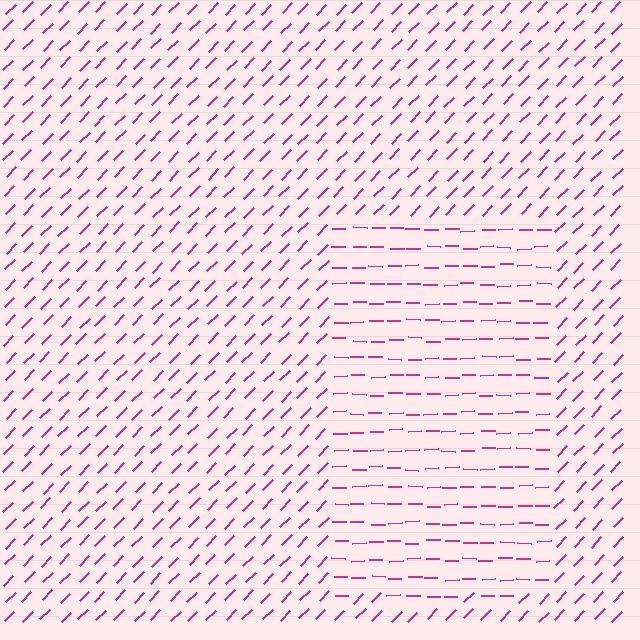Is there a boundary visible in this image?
Yes, there is a texture boundary formed by a change in line orientation.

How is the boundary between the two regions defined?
The boundary is defined purely by a change in line orientation (approximately 45 degrees difference). All lines are the same color and thickness.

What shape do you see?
I see a rectangle.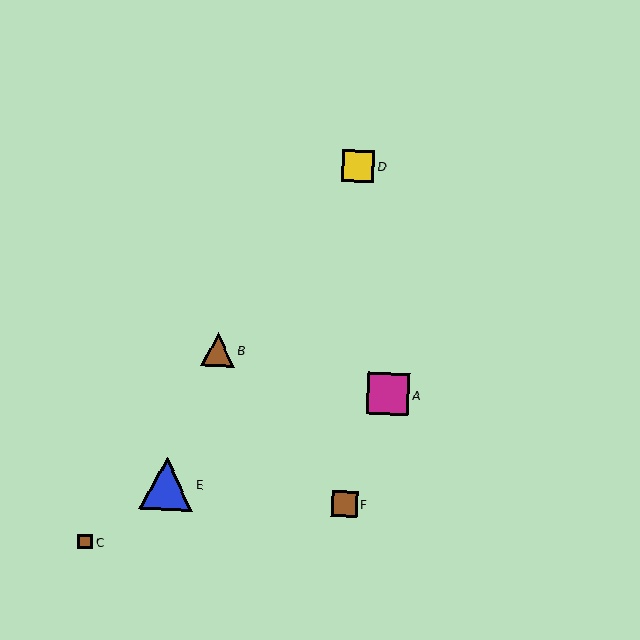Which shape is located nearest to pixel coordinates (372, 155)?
The yellow square (labeled D) at (358, 166) is nearest to that location.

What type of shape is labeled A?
Shape A is a magenta square.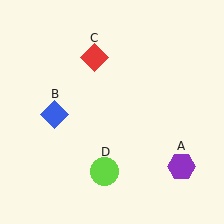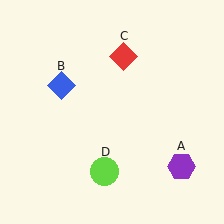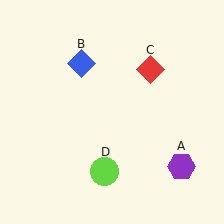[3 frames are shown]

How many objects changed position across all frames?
2 objects changed position: blue diamond (object B), red diamond (object C).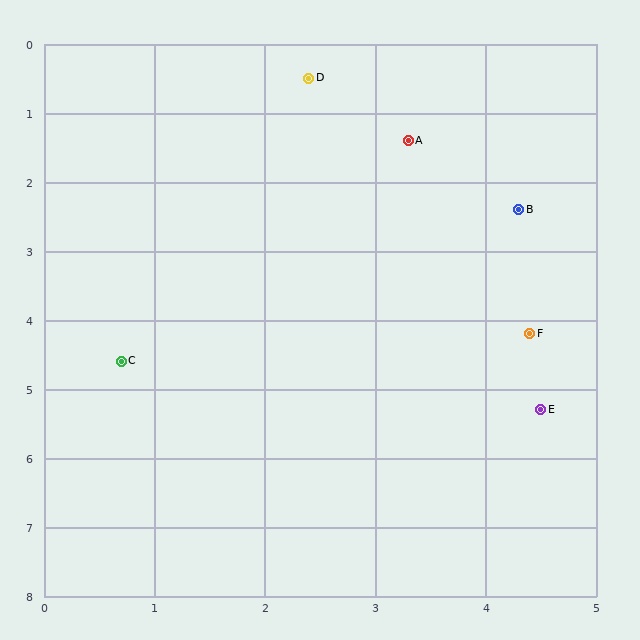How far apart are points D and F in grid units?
Points D and F are about 4.2 grid units apart.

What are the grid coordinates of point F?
Point F is at approximately (4.4, 4.2).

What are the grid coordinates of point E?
Point E is at approximately (4.5, 5.3).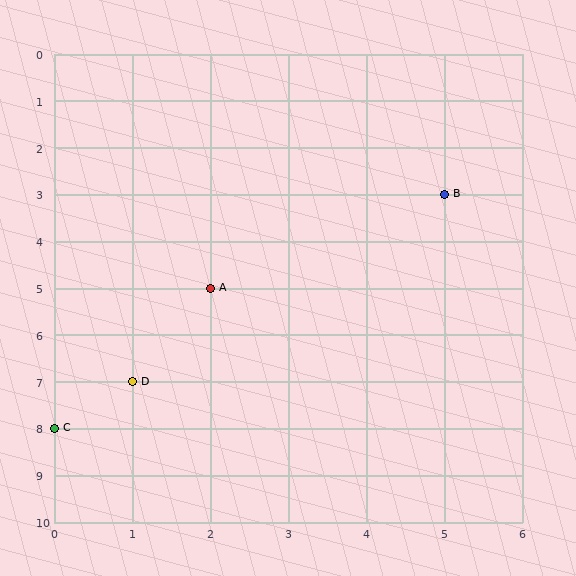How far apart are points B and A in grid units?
Points B and A are 3 columns and 2 rows apart (about 3.6 grid units diagonally).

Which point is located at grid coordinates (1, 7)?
Point D is at (1, 7).